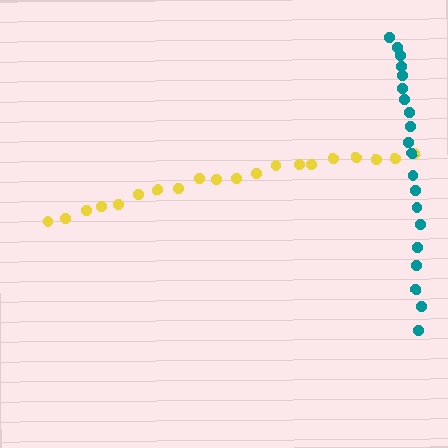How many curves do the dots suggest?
There are 2 distinct paths.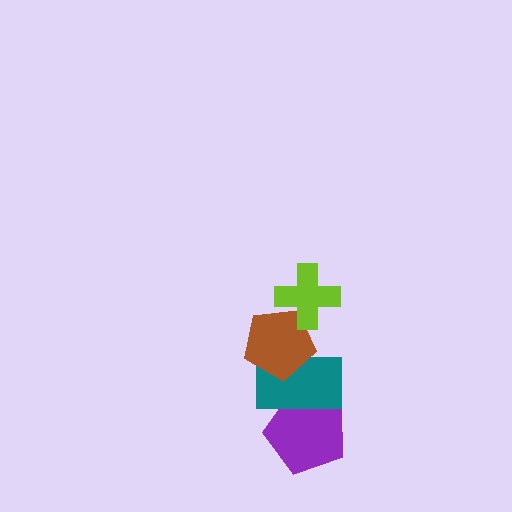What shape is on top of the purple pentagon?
The teal rectangle is on top of the purple pentagon.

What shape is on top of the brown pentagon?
The lime cross is on top of the brown pentagon.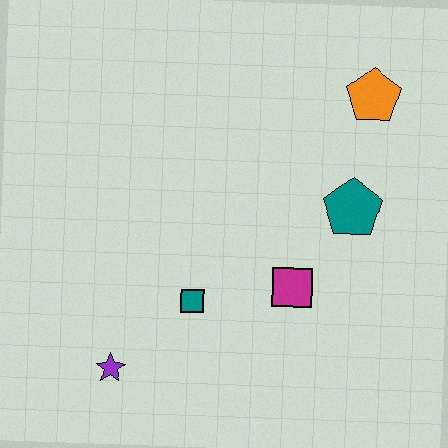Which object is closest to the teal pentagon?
The magenta square is closest to the teal pentagon.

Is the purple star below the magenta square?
Yes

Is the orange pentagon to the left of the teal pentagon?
No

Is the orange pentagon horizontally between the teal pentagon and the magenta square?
No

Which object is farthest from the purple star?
The orange pentagon is farthest from the purple star.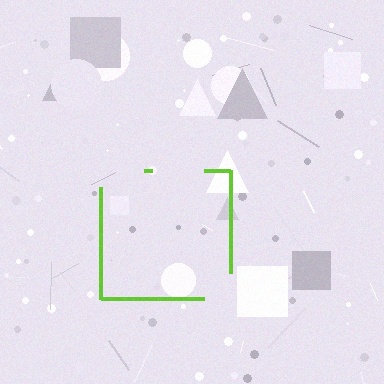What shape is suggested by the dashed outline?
The dashed outline suggests a square.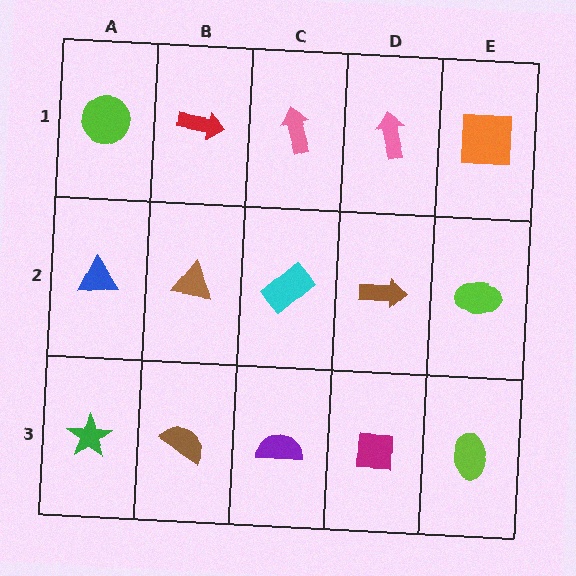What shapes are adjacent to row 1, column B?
A brown triangle (row 2, column B), a lime circle (row 1, column A), a pink arrow (row 1, column C).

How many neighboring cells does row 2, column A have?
3.